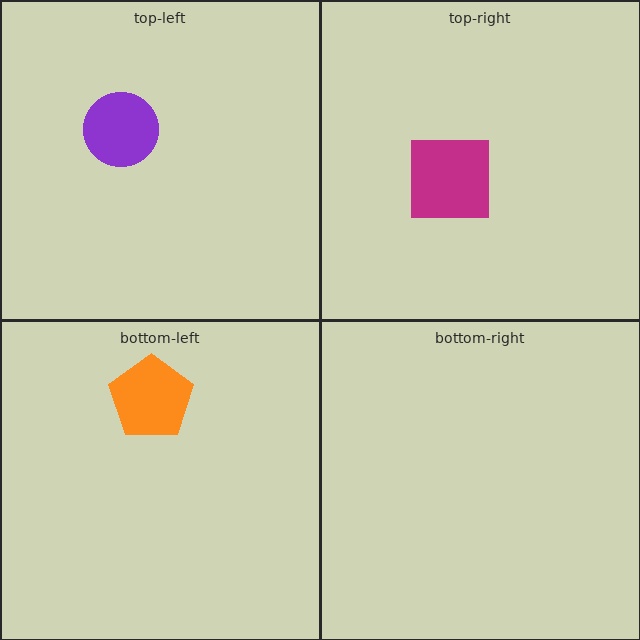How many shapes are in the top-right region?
1.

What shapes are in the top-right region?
The magenta square.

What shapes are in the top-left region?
The purple circle.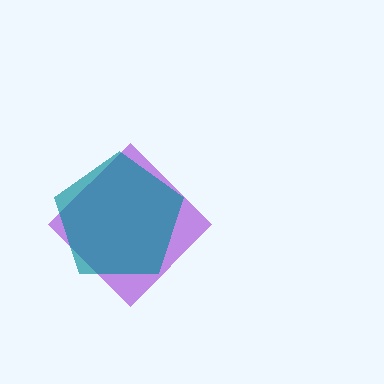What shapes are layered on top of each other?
The layered shapes are: a purple diamond, a teal pentagon.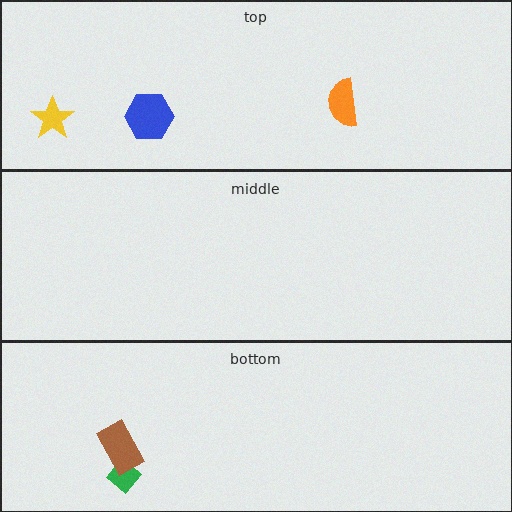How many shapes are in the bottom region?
2.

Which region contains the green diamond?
The bottom region.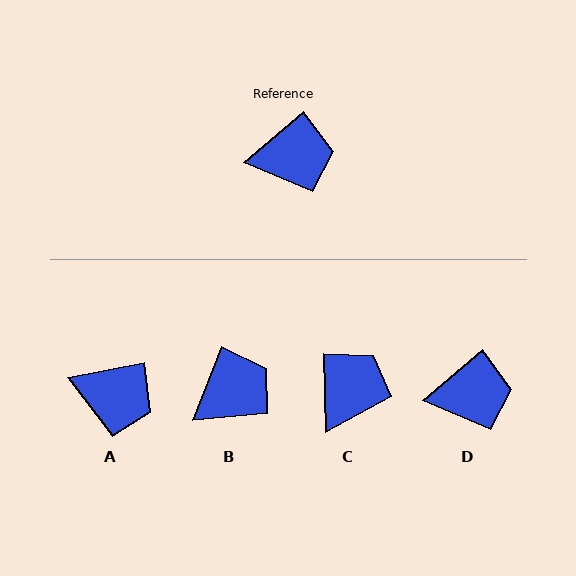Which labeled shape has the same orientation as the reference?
D.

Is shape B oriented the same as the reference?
No, it is off by about 28 degrees.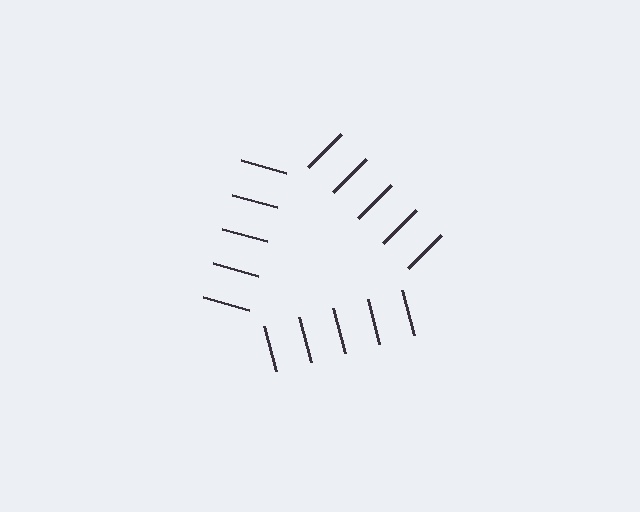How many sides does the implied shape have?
3 sides — the line-ends trace a triangle.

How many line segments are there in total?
15 — 5 along each of the 3 edges.